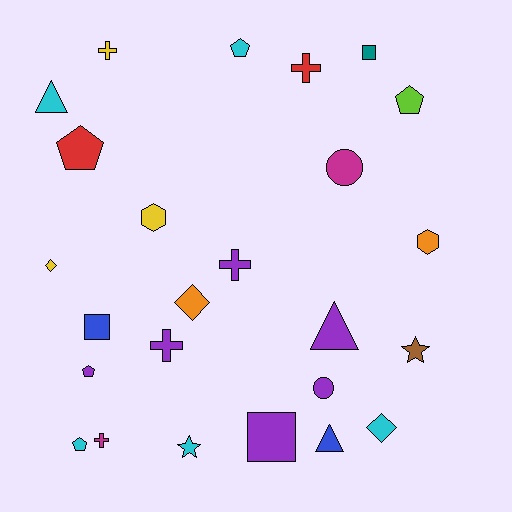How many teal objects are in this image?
There is 1 teal object.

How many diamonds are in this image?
There are 3 diamonds.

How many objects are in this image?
There are 25 objects.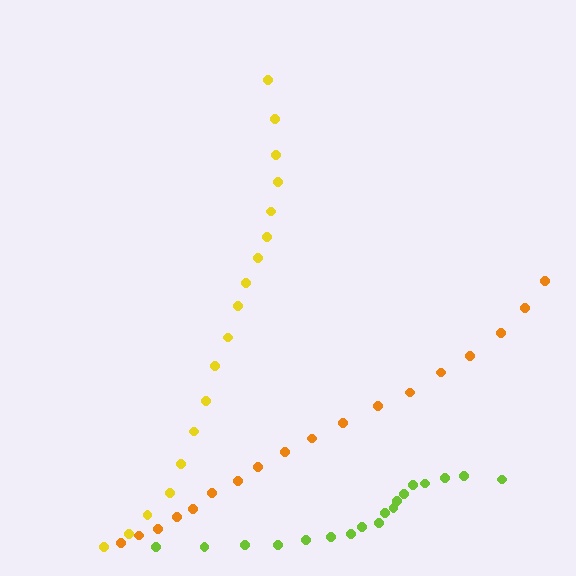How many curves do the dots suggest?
There are 3 distinct paths.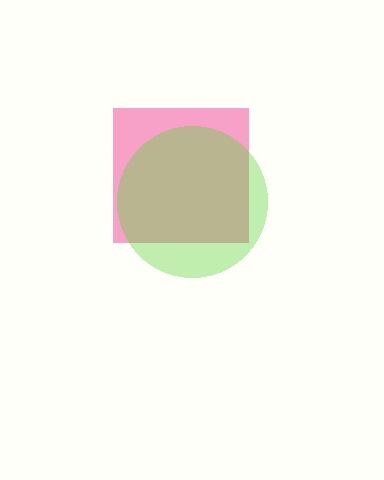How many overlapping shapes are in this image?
There are 2 overlapping shapes in the image.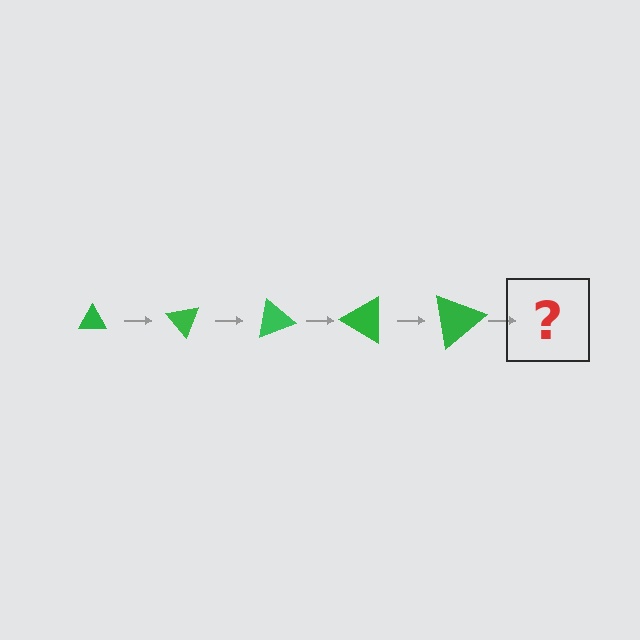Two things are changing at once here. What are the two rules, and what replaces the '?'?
The two rules are that the triangle grows larger each step and it rotates 50 degrees each step. The '?' should be a triangle, larger than the previous one and rotated 250 degrees from the start.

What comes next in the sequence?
The next element should be a triangle, larger than the previous one and rotated 250 degrees from the start.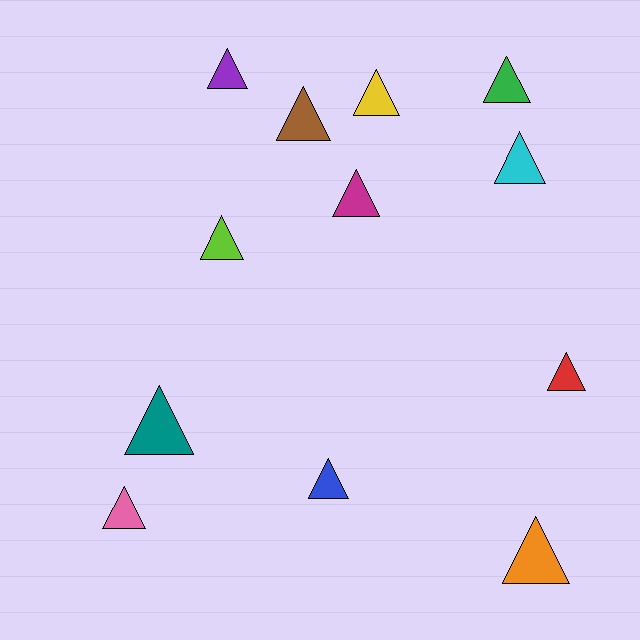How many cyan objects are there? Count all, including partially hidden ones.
There is 1 cyan object.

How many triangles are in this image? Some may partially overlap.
There are 12 triangles.